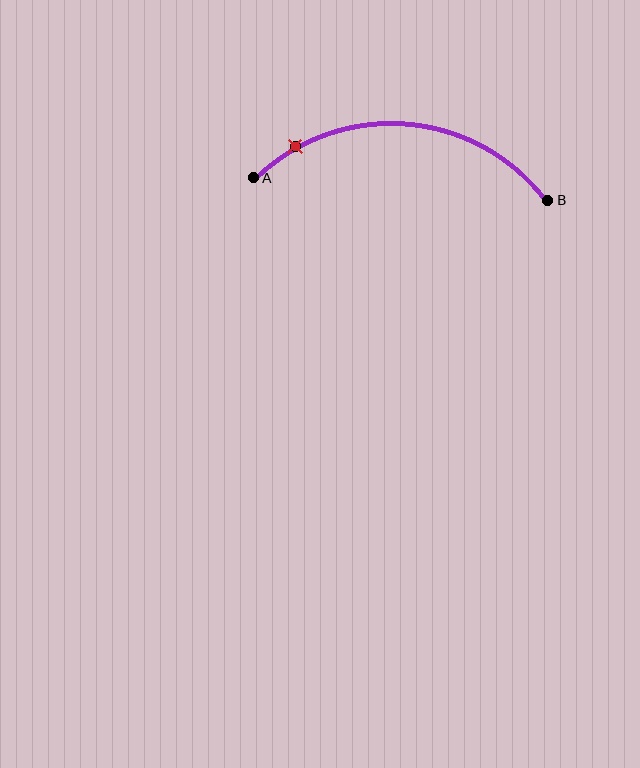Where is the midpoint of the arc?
The arc midpoint is the point on the curve farthest from the straight line joining A and B. It sits above that line.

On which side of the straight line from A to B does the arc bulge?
The arc bulges above the straight line connecting A and B.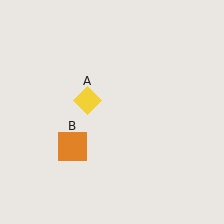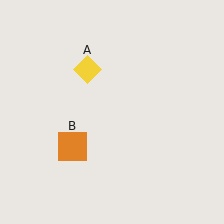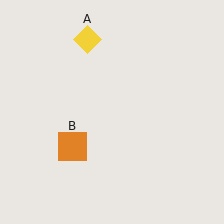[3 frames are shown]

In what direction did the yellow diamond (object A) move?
The yellow diamond (object A) moved up.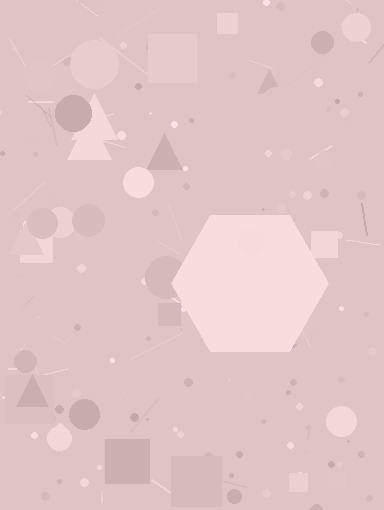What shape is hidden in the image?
A hexagon is hidden in the image.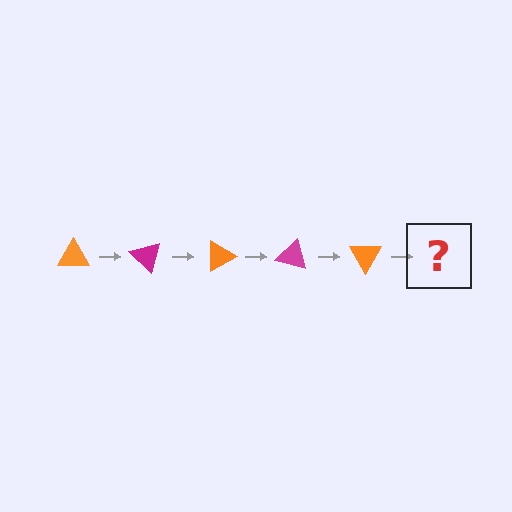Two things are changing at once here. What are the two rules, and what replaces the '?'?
The two rules are that it rotates 45 degrees each step and the color cycles through orange and magenta. The '?' should be a magenta triangle, rotated 225 degrees from the start.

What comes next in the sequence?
The next element should be a magenta triangle, rotated 225 degrees from the start.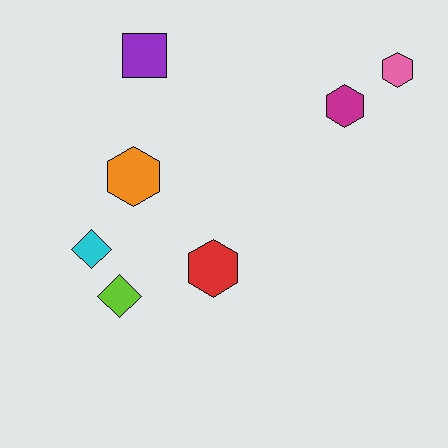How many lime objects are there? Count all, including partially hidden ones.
There is 1 lime object.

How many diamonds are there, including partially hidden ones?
There are 2 diamonds.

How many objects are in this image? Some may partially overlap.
There are 7 objects.